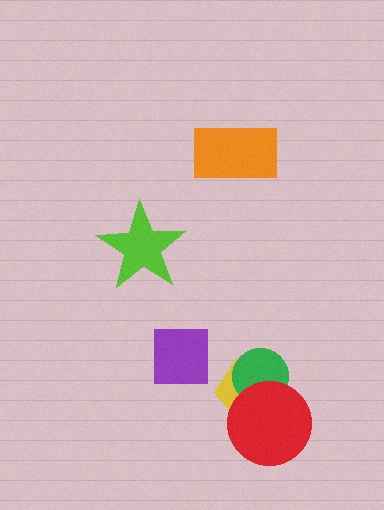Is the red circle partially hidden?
No, no other shape covers it.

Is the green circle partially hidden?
Yes, it is partially covered by another shape.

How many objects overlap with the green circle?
2 objects overlap with the green circle.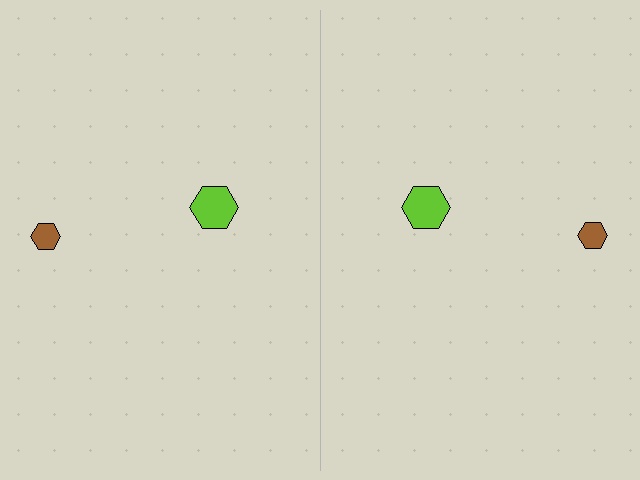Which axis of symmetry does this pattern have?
The pattern has a vertical axis of symmetry running through the center of the image.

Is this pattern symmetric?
Yes, this pattern has bilateral (reflection) symmetry.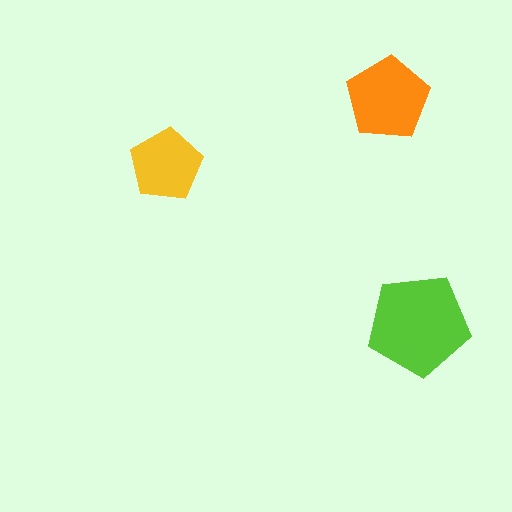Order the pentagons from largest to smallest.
the lime one, the orange one, the yellow one.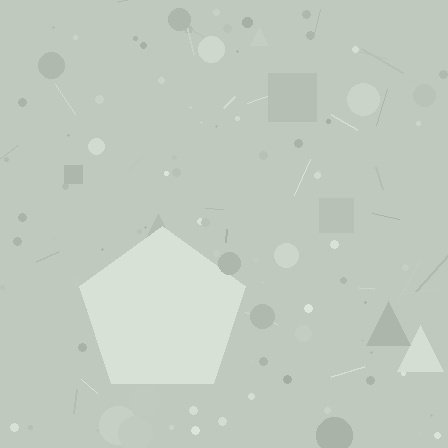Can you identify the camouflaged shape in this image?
The camouflaged shape is a pentagon.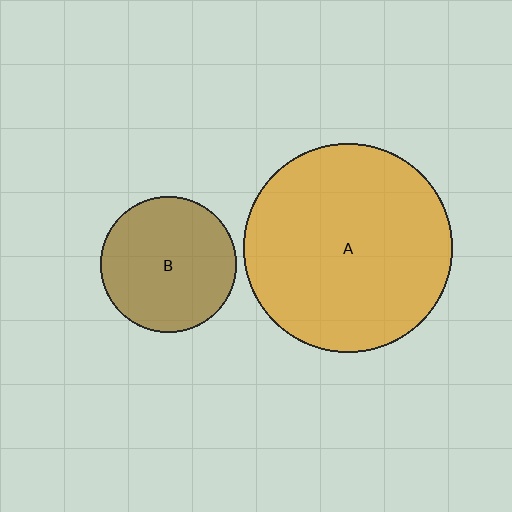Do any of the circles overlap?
No, none of the circles overlap.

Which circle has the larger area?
Circle A (orange).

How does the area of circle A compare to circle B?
Approximately 2.4 times.